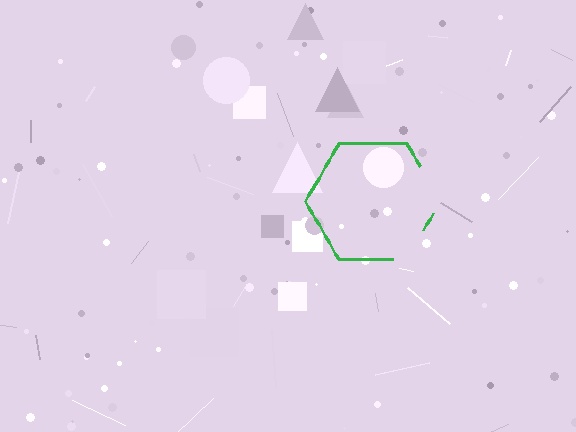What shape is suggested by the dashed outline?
The dashed outline suggests a hexagon.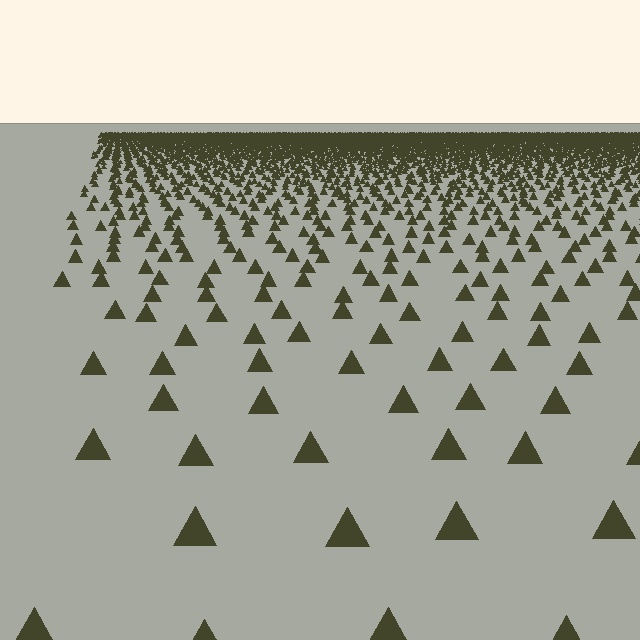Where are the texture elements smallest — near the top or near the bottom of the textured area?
Near the top.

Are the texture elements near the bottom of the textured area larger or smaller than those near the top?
Larger. Near the bottom, elements are closer to the viewer and appear at a bigger on-screen size.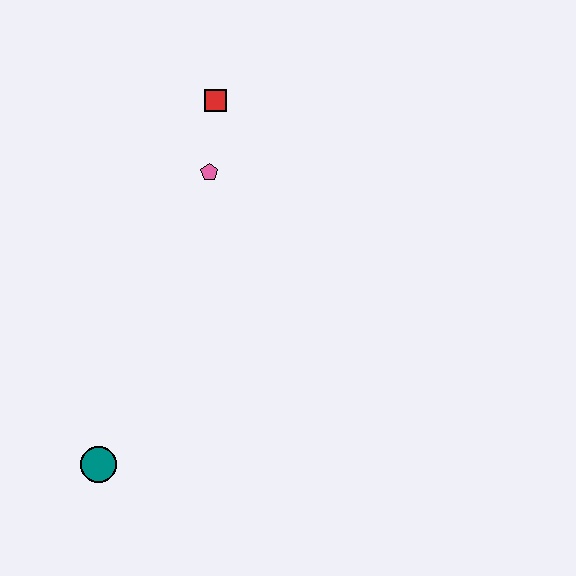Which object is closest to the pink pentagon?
The red square is closest to the pink pentagon.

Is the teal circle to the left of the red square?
Yes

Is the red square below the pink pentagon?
No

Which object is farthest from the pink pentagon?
The teal circle is farthest from the pink pentagon.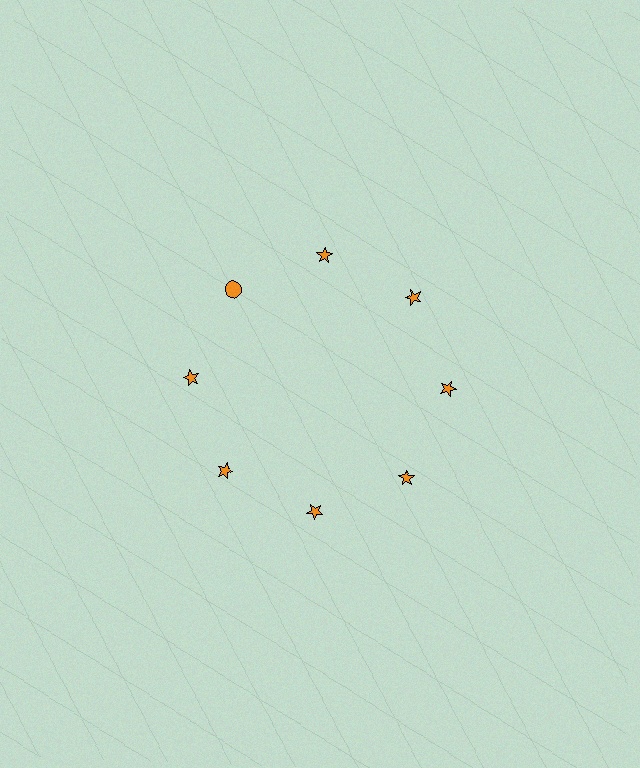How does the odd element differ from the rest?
It has a different shape: circle instead of star.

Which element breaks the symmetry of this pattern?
The orange circle at roughly the 10 o'clock position breaks the symmetry. All other shapes are orange stars.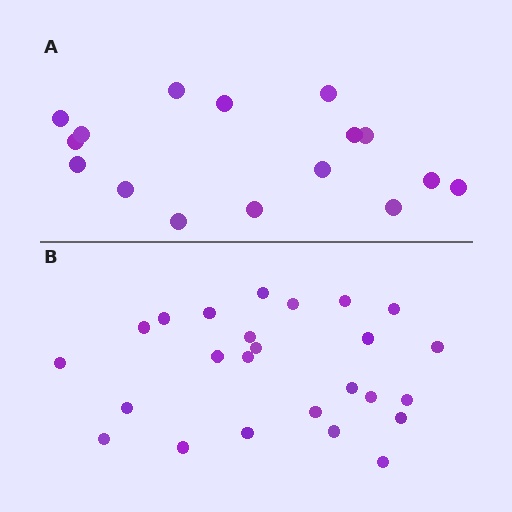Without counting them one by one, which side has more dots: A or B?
Region B (the bottom region) has more dots.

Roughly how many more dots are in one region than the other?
Region B has roughly 8 or so more dots than region A.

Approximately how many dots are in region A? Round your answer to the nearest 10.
About 20 dots. (The exact count is 16, which rounds to 20.)